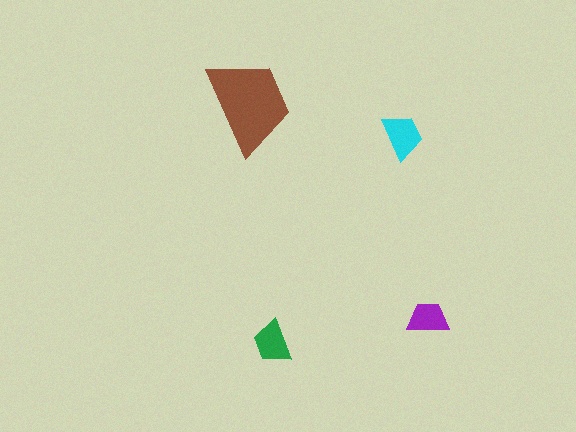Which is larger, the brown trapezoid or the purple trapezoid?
The brown one.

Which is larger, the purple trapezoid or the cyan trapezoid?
The cyan one.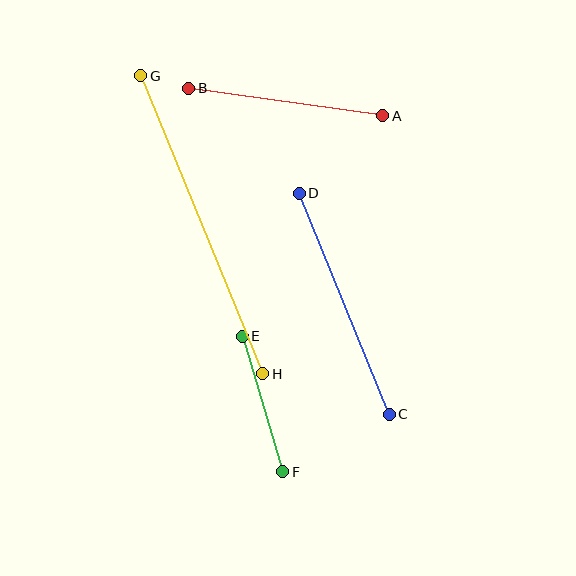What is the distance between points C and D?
The distance is approximately 239 pixels.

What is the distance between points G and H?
The distance is approximately 322 pixels.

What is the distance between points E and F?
The distance is approximately 142 pixels.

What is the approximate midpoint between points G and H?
The midpoint is at approximately (202, 225) pixels.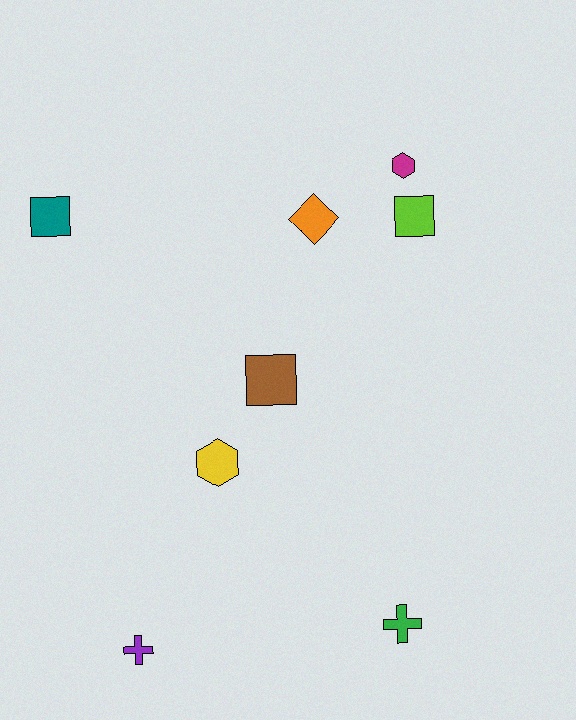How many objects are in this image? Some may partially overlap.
There are 8 objects.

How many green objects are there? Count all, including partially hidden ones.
There is 1 green object.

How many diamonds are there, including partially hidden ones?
There is 1 diamond.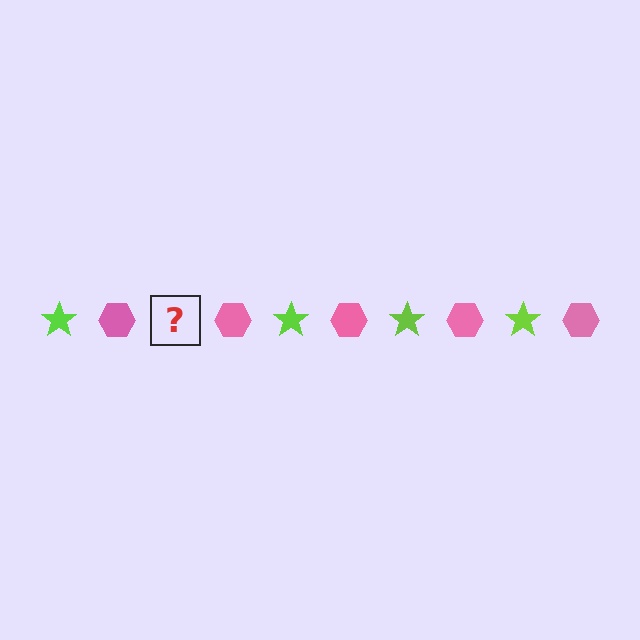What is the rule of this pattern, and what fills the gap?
The rule is that the pattern alternates between lime star and pink hexagon. The gap should be filled with a lime star.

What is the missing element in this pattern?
The missing element is a lime star.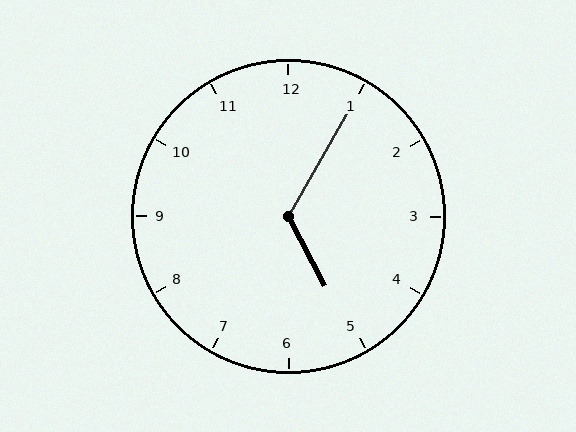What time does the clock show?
5:05.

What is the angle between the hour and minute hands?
Approximately 122 degrees.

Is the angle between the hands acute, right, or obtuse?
It is obtuse.